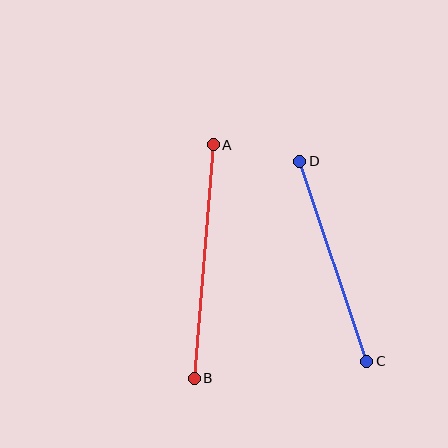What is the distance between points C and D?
The distance is approximately 211 pixels.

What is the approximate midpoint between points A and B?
The midpoint is at approximately (204, 262) pixels.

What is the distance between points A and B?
The distance is approximately 234 pixels.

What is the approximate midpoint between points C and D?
The midpoint is at approximately (333, 261) pixels.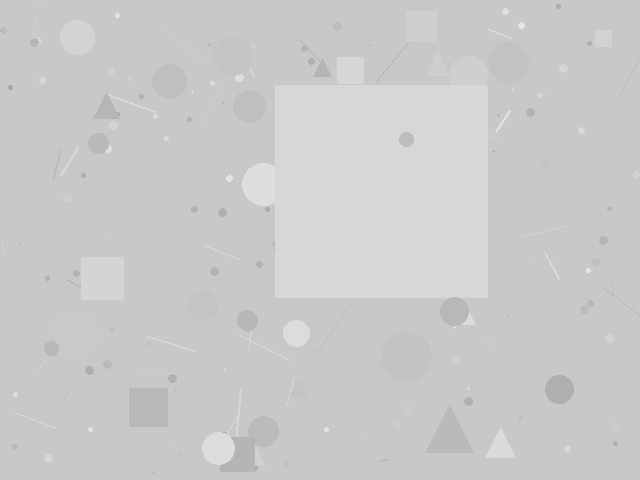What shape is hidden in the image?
A square is hidden in the image.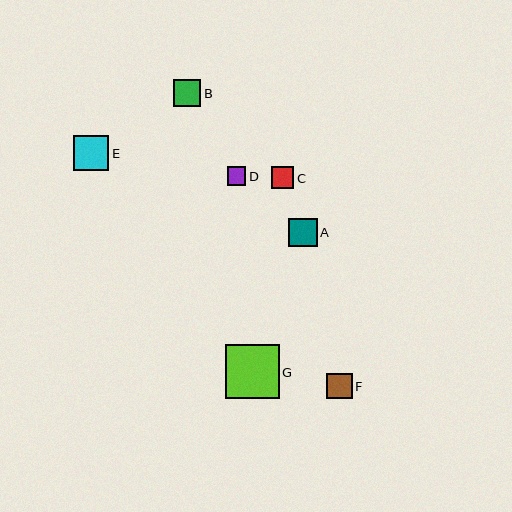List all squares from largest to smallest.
From largest to smallest: G, E, A, B, F, C, D.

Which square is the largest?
Square G is the largest with a size of approximately 54 pixels.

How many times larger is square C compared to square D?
Square C is approximately 1.2 times the size of square D.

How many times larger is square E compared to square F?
Square E is approximately 1.4 times the size of square F.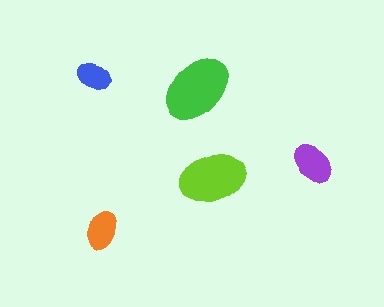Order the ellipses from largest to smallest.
the green one, the lime one, the purple one, the orange one, the blue one.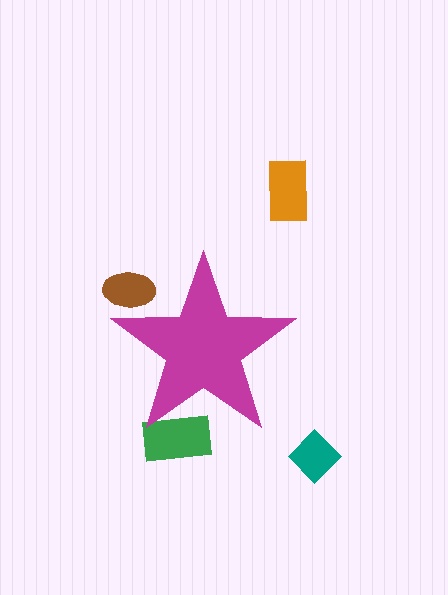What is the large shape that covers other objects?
A magenta star.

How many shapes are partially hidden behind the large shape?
2 shapes are partially hidden.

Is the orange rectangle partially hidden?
No, the orange rectangle is fully visible.